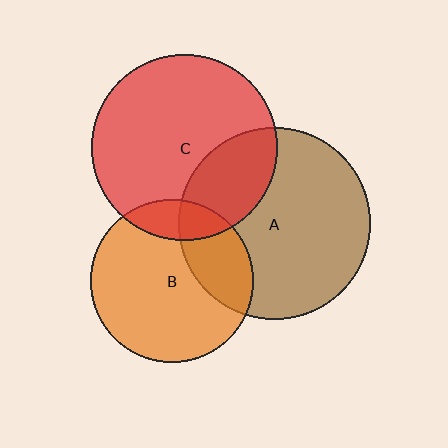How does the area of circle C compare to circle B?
Approximately 1.3 times.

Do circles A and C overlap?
Yes.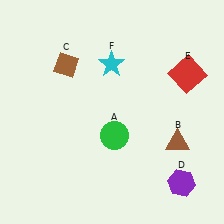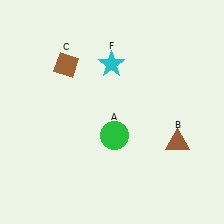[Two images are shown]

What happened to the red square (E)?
The red square (E) was removed in Image 2. It was in the top-right area of Image 1.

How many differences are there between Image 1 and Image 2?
There are 2 differences between the two images.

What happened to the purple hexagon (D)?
The purple hexagon (D) was removed in Image 2. It was in the bottom-right area of Image 1.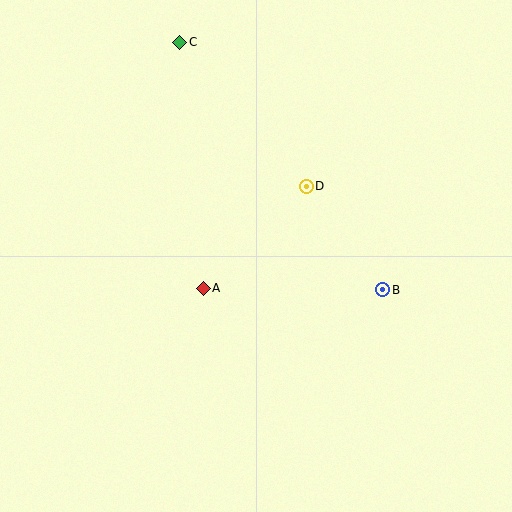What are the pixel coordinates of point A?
Point A is at (203, 288).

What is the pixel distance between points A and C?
The distance between A and C is 247 pixels.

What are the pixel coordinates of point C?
Point C is at (180, 42).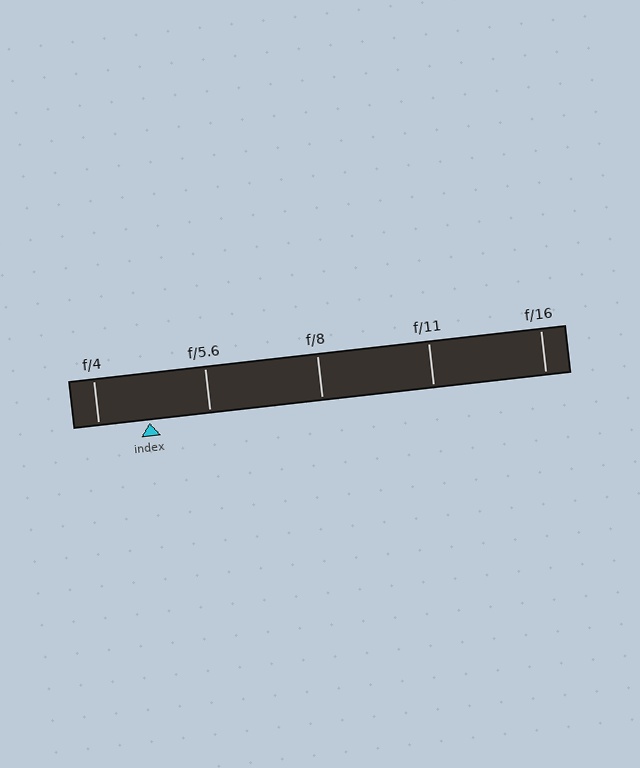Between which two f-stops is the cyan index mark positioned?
The index mark is between f/4 and f/5.6.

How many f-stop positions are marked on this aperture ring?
There are 5 f-stop positions marked.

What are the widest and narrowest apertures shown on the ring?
The widest aperture shown is f/4 and the narrowest is f/16.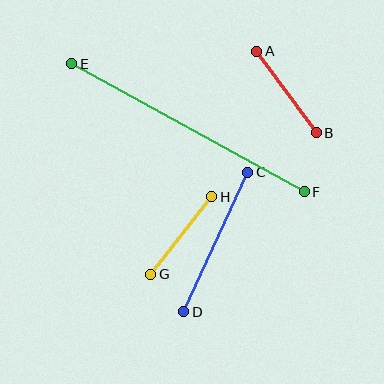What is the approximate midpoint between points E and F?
The midpoint is at approximately (188, 128) pixels.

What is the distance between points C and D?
The distance is approximately 154 pixels.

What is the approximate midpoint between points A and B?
The midpoint is at approximately (287, 92) pixels.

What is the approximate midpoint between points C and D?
The midpoint is at approximately (216, 242) pixels.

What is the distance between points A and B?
The distance is approximately 101 pixels.